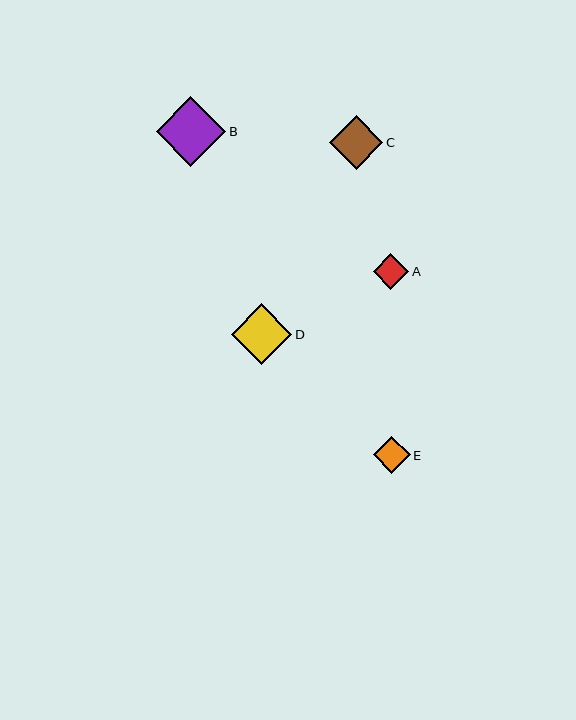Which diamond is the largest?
Diamond B is the largest with a size of approximately 69 pixels.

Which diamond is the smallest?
Diamond A is the smallest with a size of approximately 35 pixels.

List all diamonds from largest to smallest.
From largest to smallest: B, D, C, E, A.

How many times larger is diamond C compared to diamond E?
Diamond C is approximately 1.5 times the size of diamond E.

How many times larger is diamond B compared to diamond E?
Diamond B is approximately 1.9 times the size of diamond E.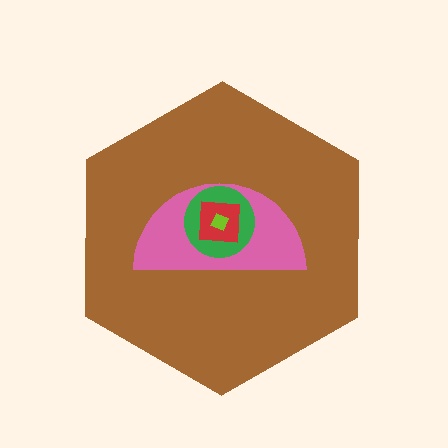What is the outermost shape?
The brown hexagon.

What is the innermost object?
The lime square.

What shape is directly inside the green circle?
The red square.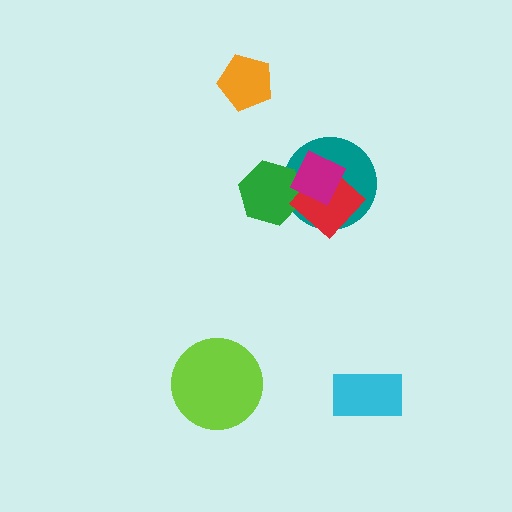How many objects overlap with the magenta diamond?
3 objects overlap with the magenta diamond.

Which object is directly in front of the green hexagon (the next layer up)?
The red diamond is directly in front of the green hexagon.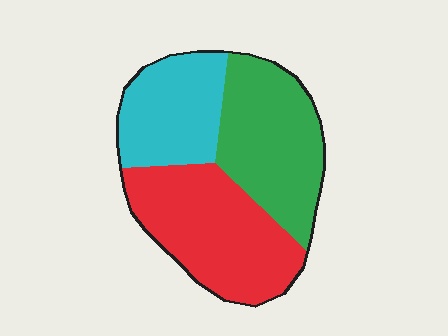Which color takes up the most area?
Red, at roughly 40%.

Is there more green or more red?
Red.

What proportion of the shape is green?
Green takes up between a third and a half of the shape.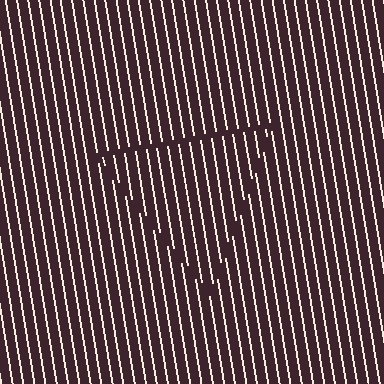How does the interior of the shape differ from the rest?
The interior of the shape contains the same grating, shifted by half a period — the contour is defined by the phase discontinuity where line-ends from the inner and outer gratings abut.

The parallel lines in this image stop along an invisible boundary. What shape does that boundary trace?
An illusory triangle. The interior of the shape contains the same grating, shifted by half a period — the contour is defined by the phase discontinuity where line-ends from the inner and outer gratings abut.